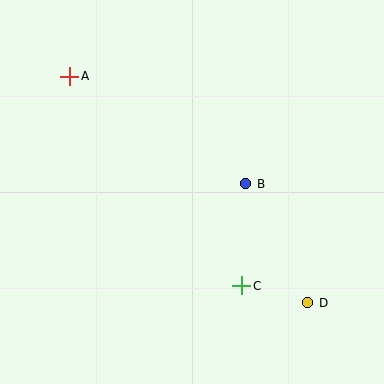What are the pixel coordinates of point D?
Point D is at (308, 303).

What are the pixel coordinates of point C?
Point C is at (242, 286).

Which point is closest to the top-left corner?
Point A is closest to the top-left corner.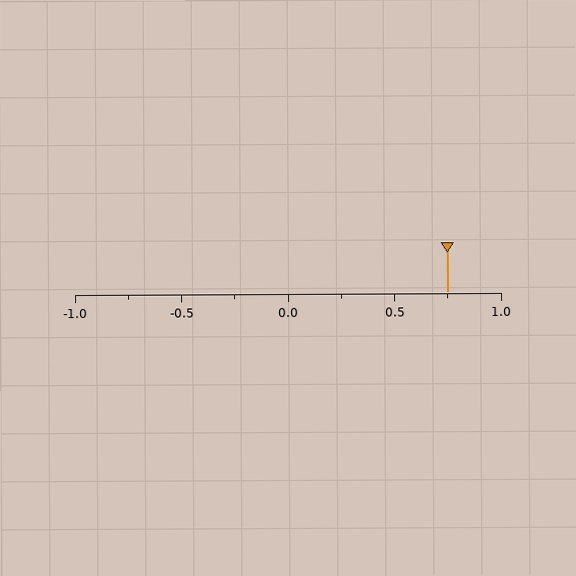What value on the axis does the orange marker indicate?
The marker indicates approximately 0.75.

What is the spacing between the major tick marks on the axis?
The major ticks are spaced 0.5 apart.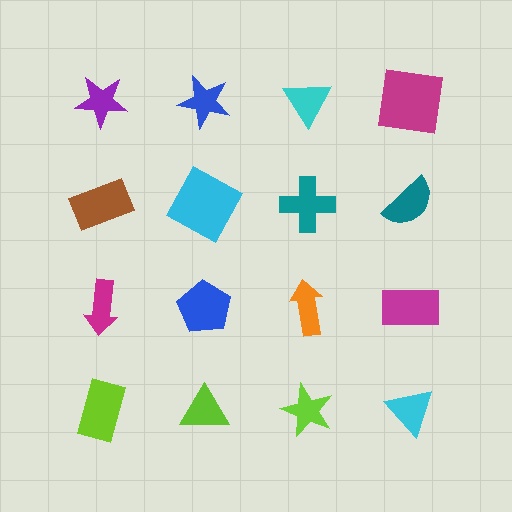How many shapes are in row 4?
4 shapes.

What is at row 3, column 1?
A magenta arrow.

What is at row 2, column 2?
A cyan square.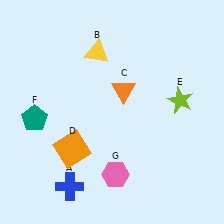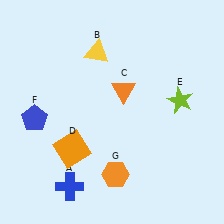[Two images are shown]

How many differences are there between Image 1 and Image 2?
There are 2 differences between the two images.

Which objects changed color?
F changed from teal to blue. G changed from pink to orange.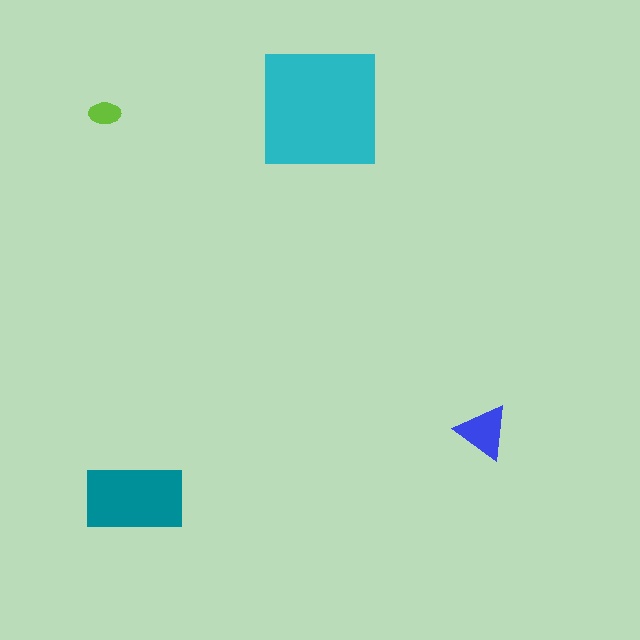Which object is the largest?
The cyan square.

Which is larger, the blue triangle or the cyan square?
The cyan square.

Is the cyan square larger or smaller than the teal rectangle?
Larger.